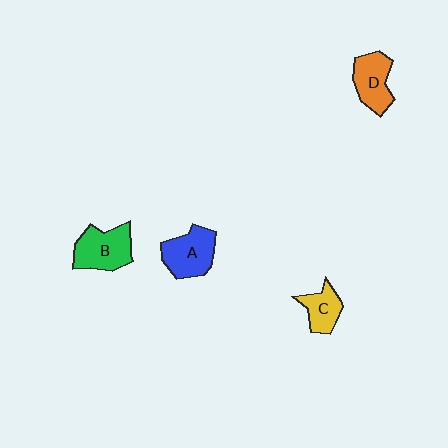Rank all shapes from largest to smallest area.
From largest to smallest: B (green), A (blue), D (orange), C (yellow).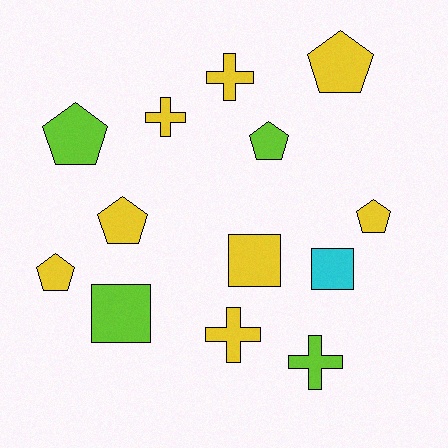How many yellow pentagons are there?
There are 4 yellow pentagons.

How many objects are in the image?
There are 13 objects.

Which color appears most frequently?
Yellow, with 8 objects.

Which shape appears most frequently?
Pentagon, with 6 objects.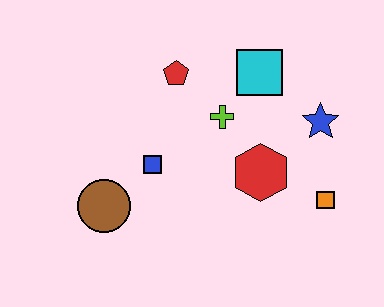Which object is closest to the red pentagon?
The lime cross is closest to the red pentagon.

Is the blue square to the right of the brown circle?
Yes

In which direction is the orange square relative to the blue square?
The orange square is to the right of the blue square.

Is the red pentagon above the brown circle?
Yes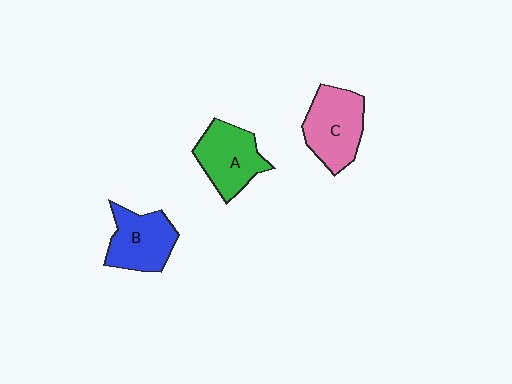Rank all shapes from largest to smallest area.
From largest to smallest: C (pink), A (green), B (blue).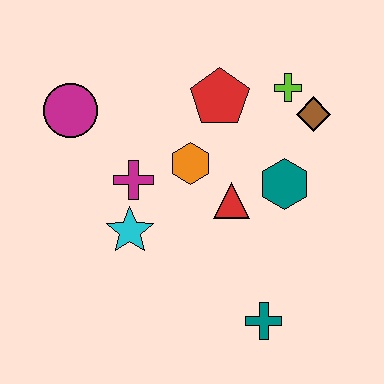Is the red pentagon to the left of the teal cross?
Yes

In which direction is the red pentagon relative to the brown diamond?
The red pentagon is to the left of the brown diamond.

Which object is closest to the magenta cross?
The cyan star is closest to the magenta cross.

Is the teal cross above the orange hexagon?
No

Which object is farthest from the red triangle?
The magenta circle is farthest from the red triangle.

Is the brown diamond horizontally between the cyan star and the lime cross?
No